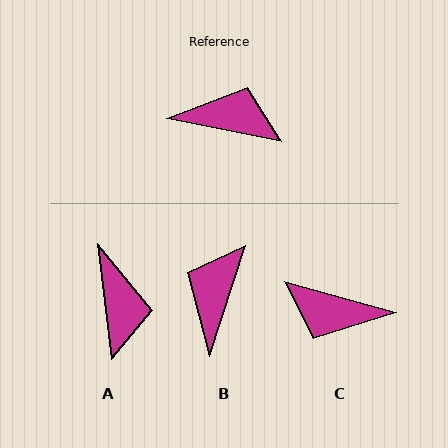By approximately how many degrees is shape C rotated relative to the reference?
Approximately 176 degrees counter-clockwise.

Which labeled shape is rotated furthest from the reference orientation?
C, about 176 degrees away.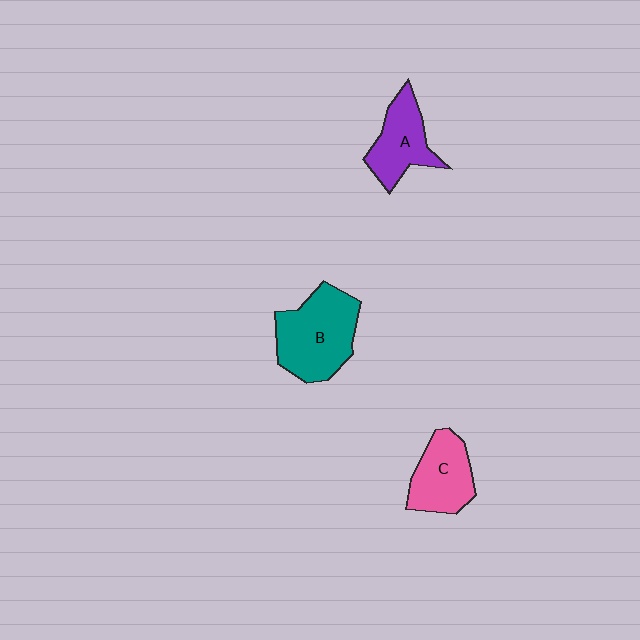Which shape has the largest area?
Shape B (teal).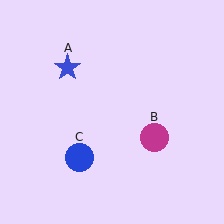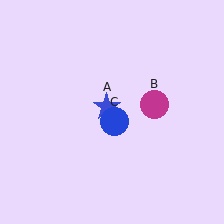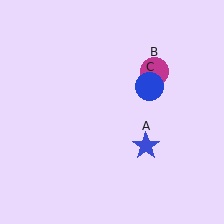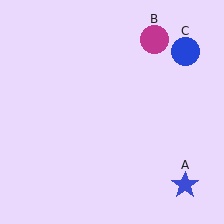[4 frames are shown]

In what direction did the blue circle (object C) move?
The blue circle (object C) moved up and to the right.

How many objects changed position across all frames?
3 objects changed position: blue star (object A), magenta circle (object B), blue circle (object C).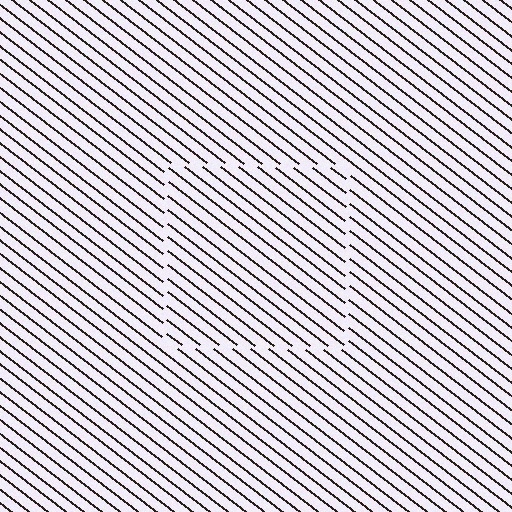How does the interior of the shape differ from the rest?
The interior of the shape contains the same grating, shifted by half a period — the contour is defined by the phase discontinuity where line-ends from the inner and outer gratings abut.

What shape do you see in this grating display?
An illusory square. The interior of the shape contains the same grating, shifted by half a period — the contour is defined by the phase discontinuity where line-ends from the inner and outer gratings abut.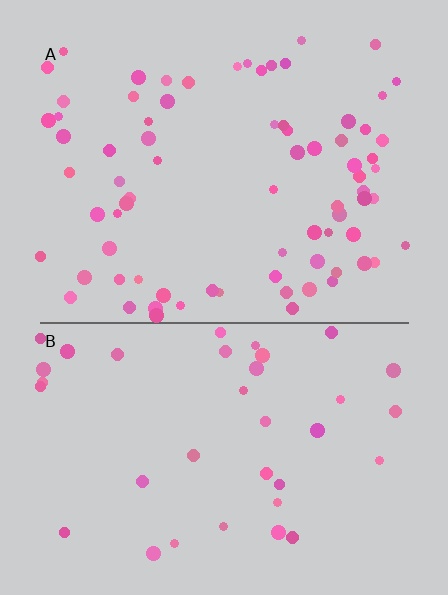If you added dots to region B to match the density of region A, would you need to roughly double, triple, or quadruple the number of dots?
Approximately double.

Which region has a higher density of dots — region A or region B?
A (the top).